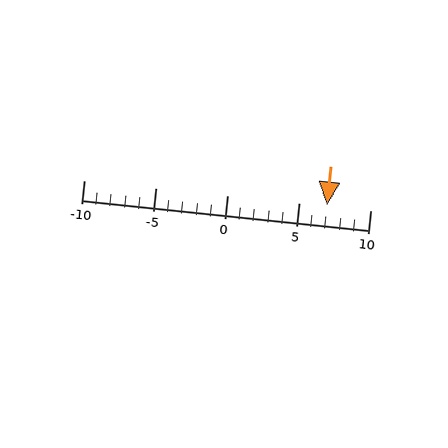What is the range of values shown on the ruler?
The ruler shows values from -10 to 10.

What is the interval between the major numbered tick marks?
The major tick marks are spaced 5 units apart.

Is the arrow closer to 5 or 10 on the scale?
The arrow is closer to 5.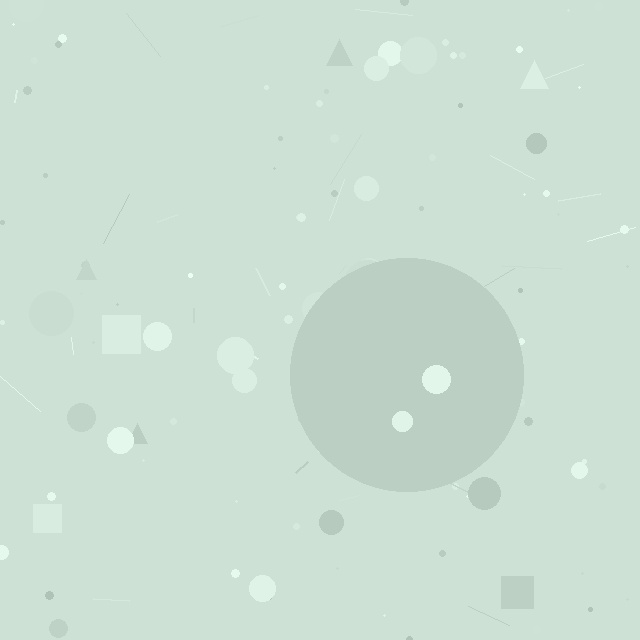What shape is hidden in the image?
A circle is hidden in the image.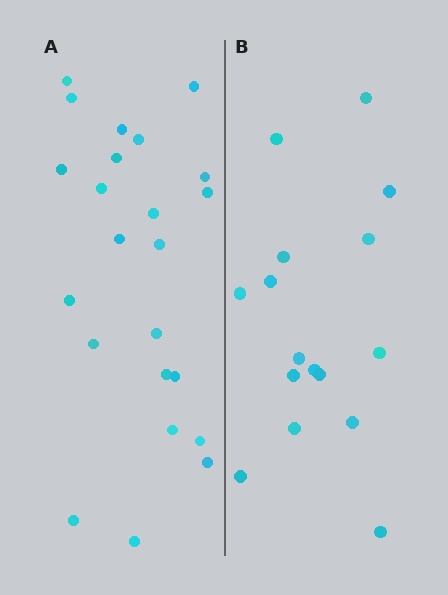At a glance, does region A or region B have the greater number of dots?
Region A (the left region) has more dots.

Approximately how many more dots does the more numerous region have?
Region A has roughly 8 or so more dots than region B.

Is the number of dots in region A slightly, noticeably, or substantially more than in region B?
Region A has noticeably more, but not dramatically so. The ratio is roughly 1.4 to 1.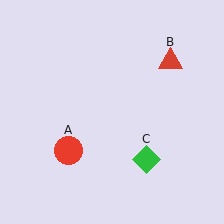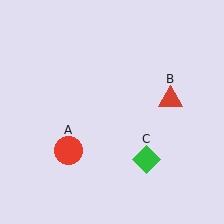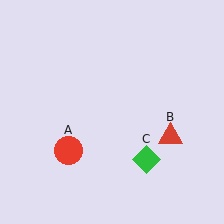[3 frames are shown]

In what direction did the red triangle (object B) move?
The red triangle (object B) moved down.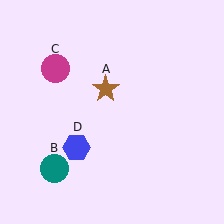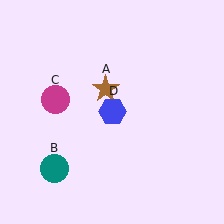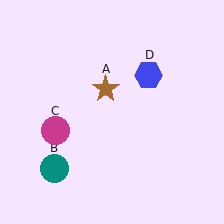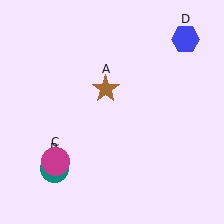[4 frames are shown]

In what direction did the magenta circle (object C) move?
The magenta circle (object C) moved down.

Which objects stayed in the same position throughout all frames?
Brown star (object A) and teal circle (object B) remained stationary.